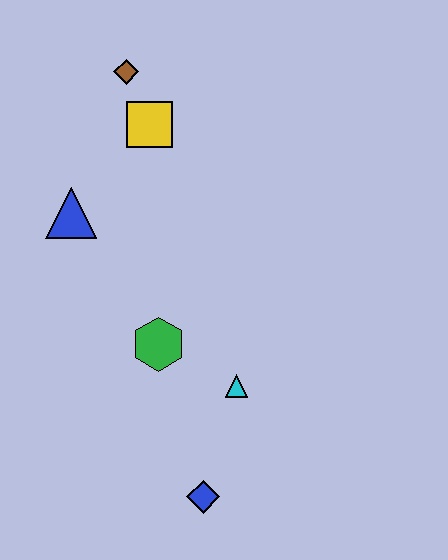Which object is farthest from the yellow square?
The blue diamond is farthest from the yellow square.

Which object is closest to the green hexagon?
The cyan triangle is closest to the green hexagon.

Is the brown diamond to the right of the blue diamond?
No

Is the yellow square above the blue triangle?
Yes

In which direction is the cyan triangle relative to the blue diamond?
The cyan triangle is above the blue diamond.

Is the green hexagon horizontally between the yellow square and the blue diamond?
Yes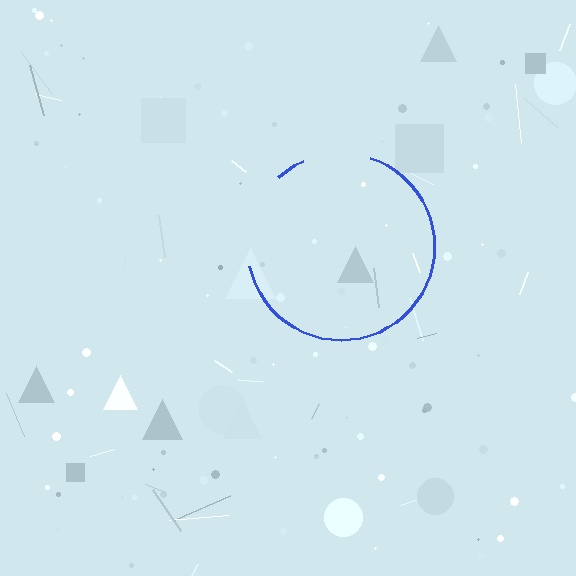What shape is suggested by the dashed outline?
The dashed outline suggests a circle.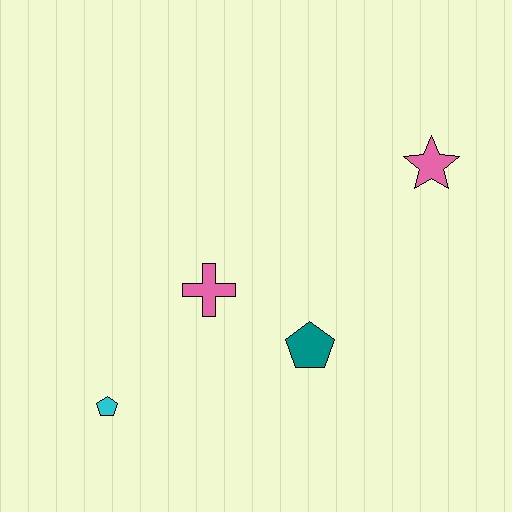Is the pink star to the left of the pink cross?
No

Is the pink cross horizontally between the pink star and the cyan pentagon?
Yes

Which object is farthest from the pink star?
The cyan pentagon is farthest from the pink star.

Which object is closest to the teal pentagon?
The pink cross is closest to the teal pentagon.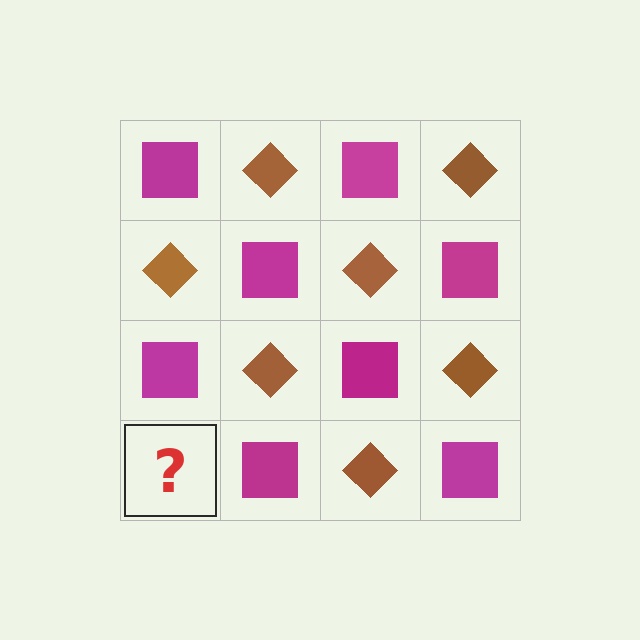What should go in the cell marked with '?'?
The missing cell should contain a brown diamond.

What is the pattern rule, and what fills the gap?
The rule is that it alternates magenta square and brown diamond in a checkerboard pattern. The gap should be filled with a brown diamond.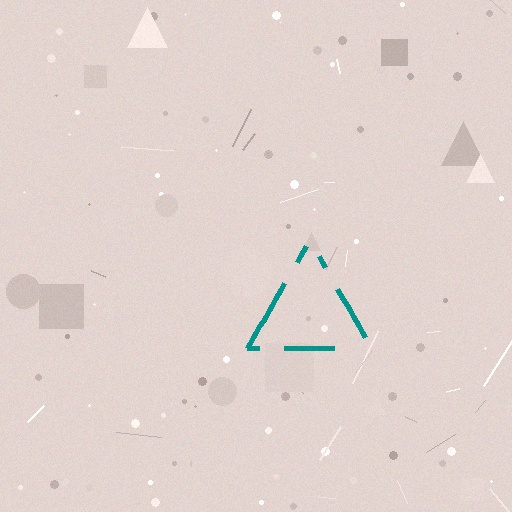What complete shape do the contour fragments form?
The contour fragments form a triangle.